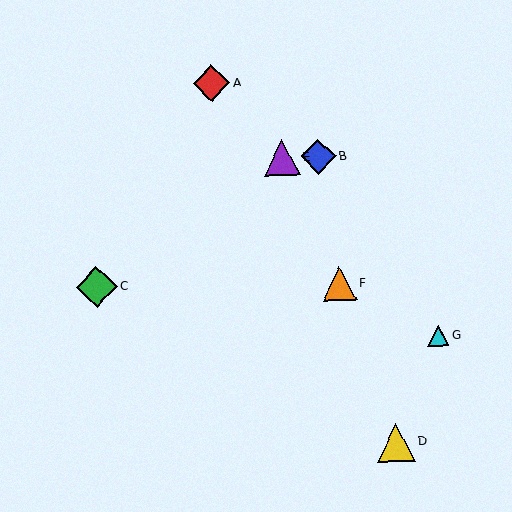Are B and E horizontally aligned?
Yes, both are at y≈157.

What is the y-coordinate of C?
Object C is at y≈287.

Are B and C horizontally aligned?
No, B is at y≈157 and C is at y≈287.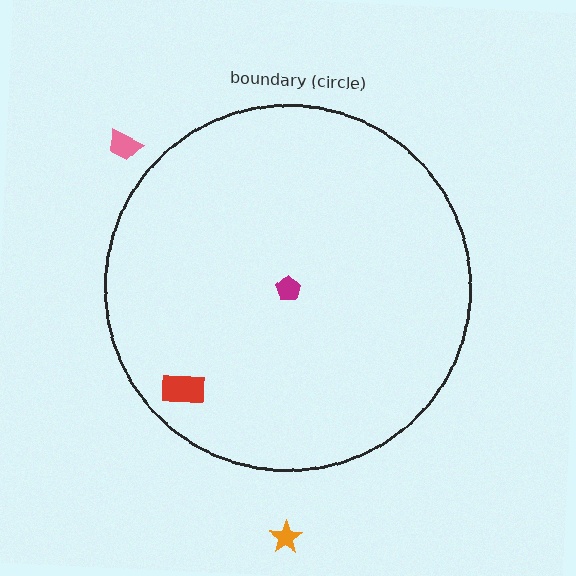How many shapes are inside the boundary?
2 inside, 2 outside.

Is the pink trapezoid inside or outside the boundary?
Outside.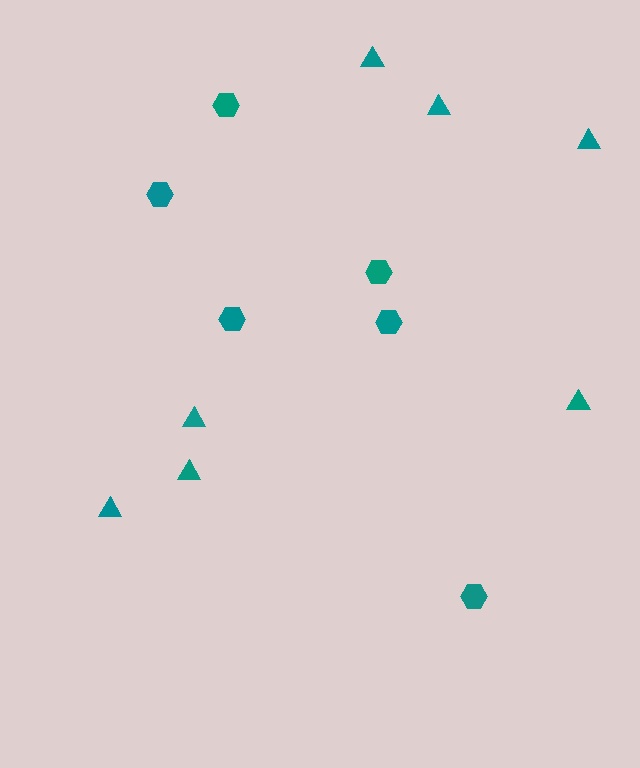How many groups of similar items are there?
There are 2 groups: one group of hexagons (6) and one group of triangles (7).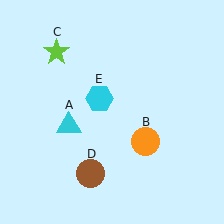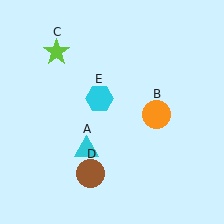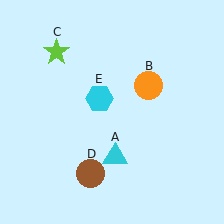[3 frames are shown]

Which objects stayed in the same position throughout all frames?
Lime star (object C) and brown circle (object D) and cyan hexagon (object E) remained stationary.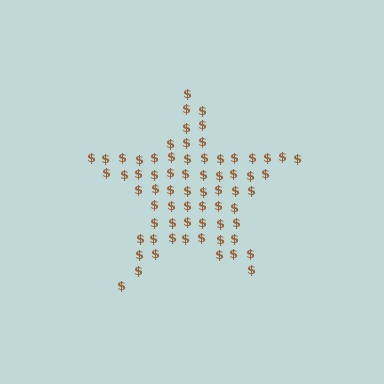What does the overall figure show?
The overall figure shows a star.